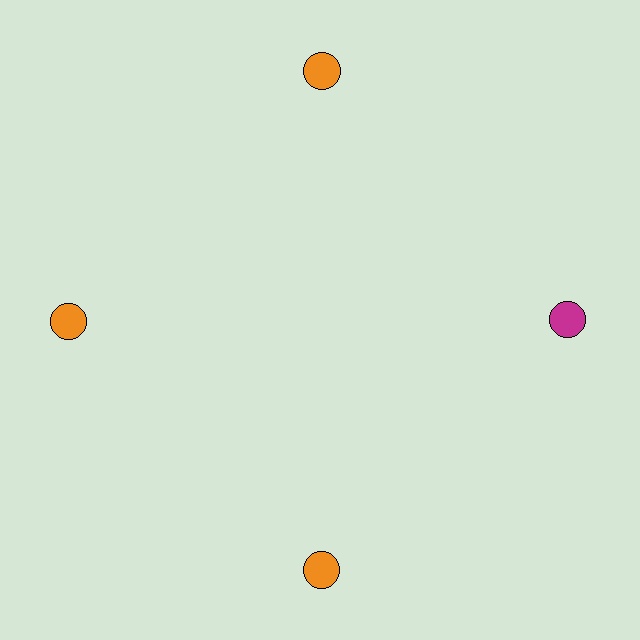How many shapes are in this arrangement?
There are 4 shapes arranged in a ring pattern.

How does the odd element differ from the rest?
It has a different color: magenta instead of orange.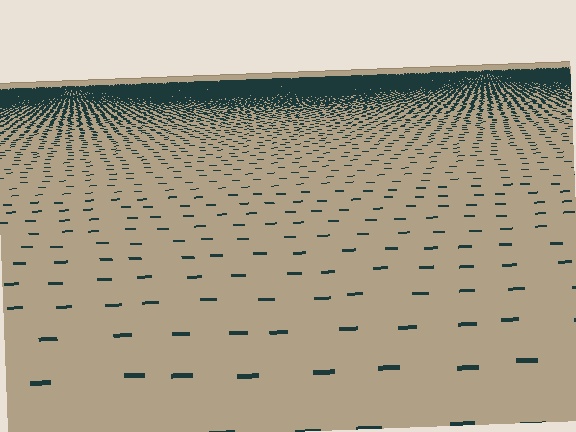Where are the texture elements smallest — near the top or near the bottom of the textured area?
Near the top.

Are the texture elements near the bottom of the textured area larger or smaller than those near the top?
Larger. Near the bottom, elements are closer to the viewer and appear at a bigger on-screen size.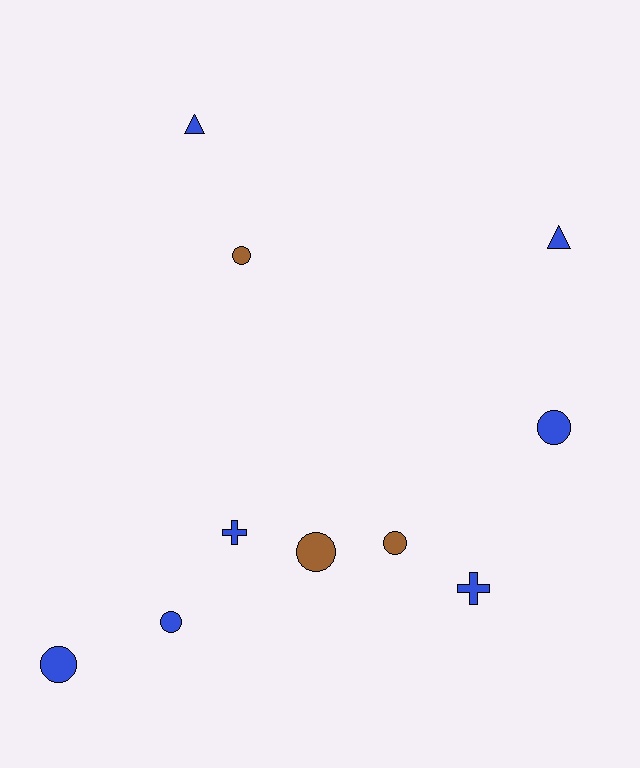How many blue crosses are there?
There are 2 blue crosses.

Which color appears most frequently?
Blue, with 7 objects.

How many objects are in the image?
There are 10 objects.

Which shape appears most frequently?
Circle, with 6 objects.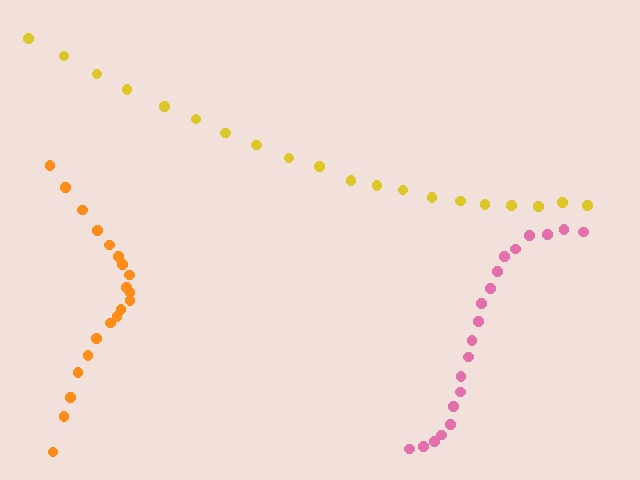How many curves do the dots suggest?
There are 3 distinct paths.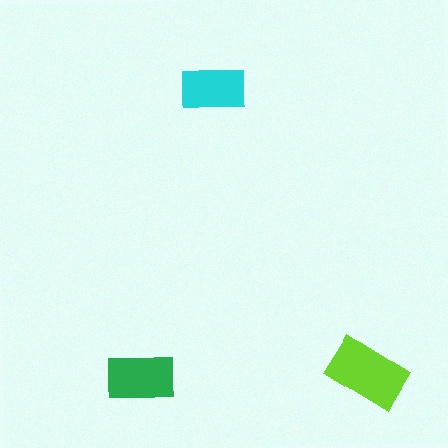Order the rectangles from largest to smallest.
the lime one, the green one, the cyan one.